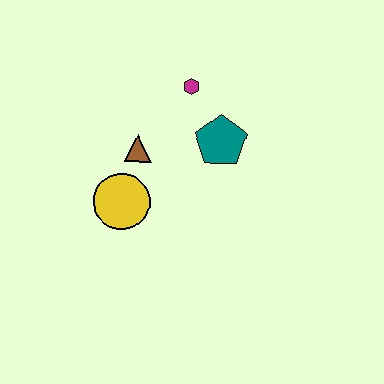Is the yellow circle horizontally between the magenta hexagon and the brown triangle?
No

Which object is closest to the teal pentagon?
The magenta hexagon is closest to the teal pentagon.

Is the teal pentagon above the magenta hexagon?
No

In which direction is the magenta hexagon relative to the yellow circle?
The magenta hexagon is above the yellow circle.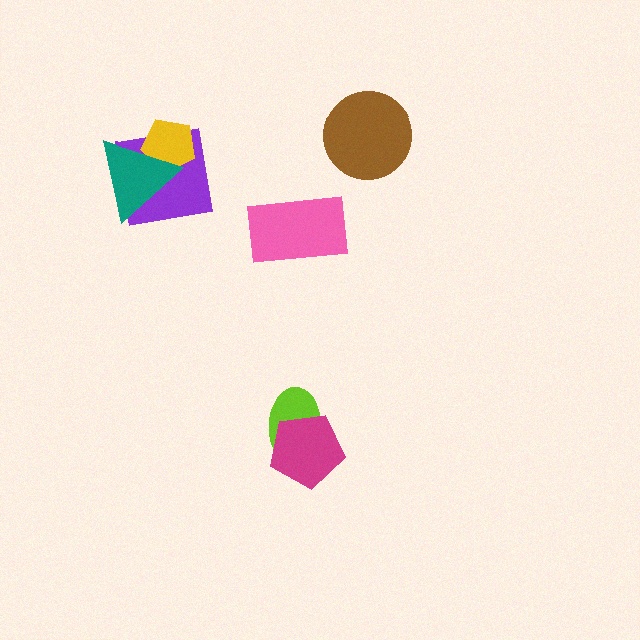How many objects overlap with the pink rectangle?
0 objects overlap with the pink rectangle.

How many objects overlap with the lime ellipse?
1 object overlaps with the lime ellipse.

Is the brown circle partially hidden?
No, no other shape covers it.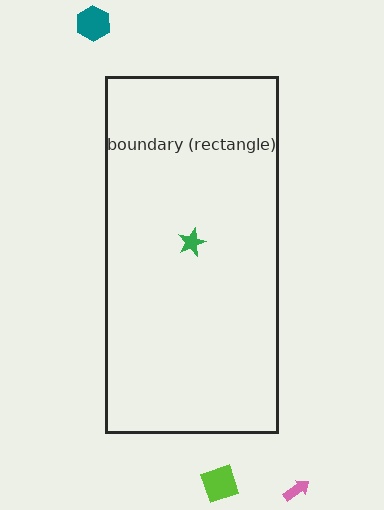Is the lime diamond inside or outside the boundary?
Outside.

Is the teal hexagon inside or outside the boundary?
Outside.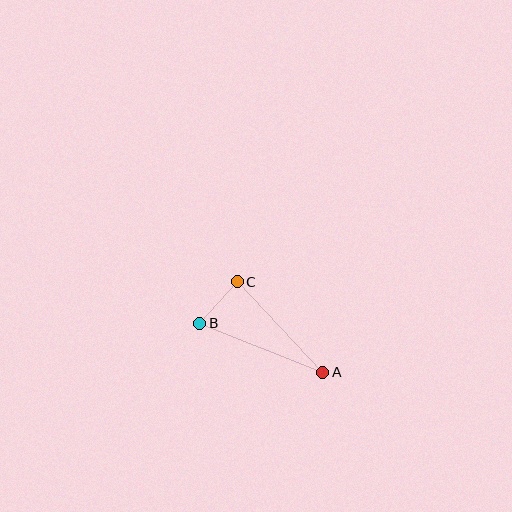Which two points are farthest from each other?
Points A and B are farthest from each other.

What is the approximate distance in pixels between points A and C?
The distance between A and C is approximately 125 pixels.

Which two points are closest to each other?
Points B and C are closest to each other.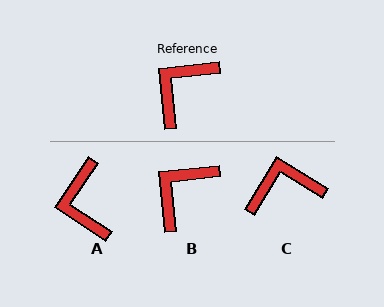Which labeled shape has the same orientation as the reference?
B.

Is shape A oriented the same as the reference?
No, it is off by about 50 degrees.